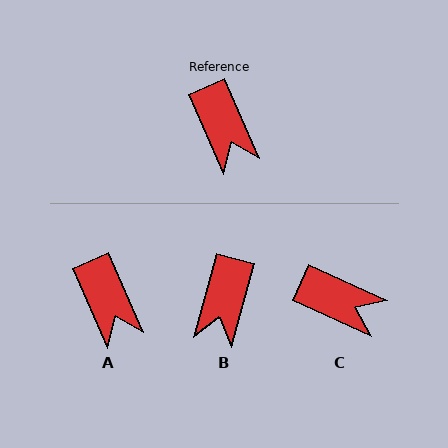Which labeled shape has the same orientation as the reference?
A.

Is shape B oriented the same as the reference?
No, it is off by about 39 degrees.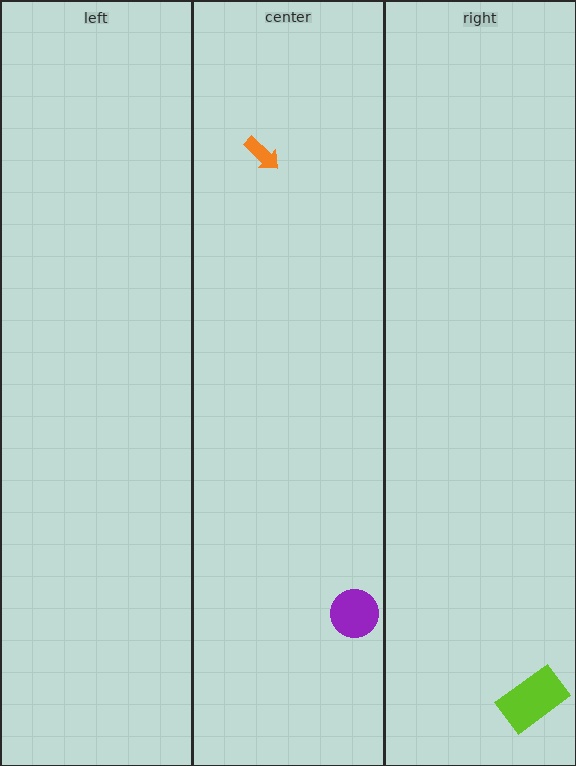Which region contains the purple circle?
The center region.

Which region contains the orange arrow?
The center region.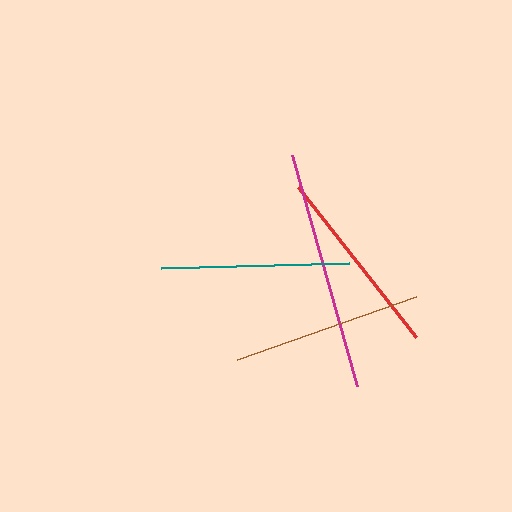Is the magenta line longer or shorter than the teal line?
The magenta line is longer than the teal line.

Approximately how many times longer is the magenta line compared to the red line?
The magenta line is approximately 1.3 times the length of the red line.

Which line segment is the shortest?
The teal line is the shortest at approximately 188 pixels.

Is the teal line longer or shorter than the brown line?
The brown line is longer than the teal line.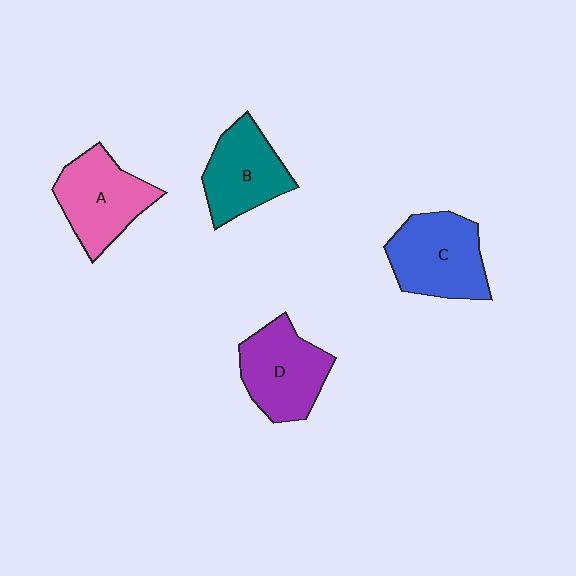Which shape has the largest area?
Shape C (blue).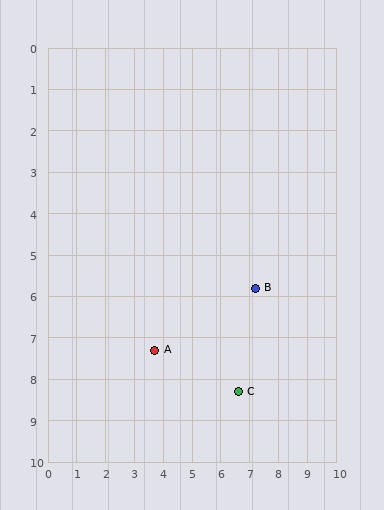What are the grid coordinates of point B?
Point B is at approximately (7.2, 5.8).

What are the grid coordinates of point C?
Point C is at approximately (6.6, 8.3).